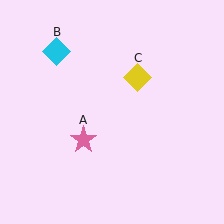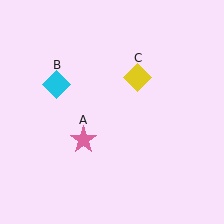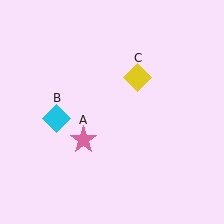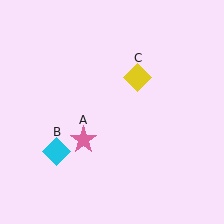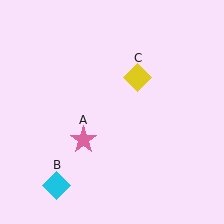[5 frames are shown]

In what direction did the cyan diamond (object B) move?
The cyan diamond (object B) moved down.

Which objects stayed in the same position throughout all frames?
Pink star (object A) and yellow diamond (object C) remained stationary.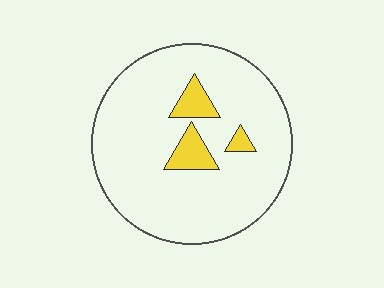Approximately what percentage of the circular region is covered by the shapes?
Approximately 10%.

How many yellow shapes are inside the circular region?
3.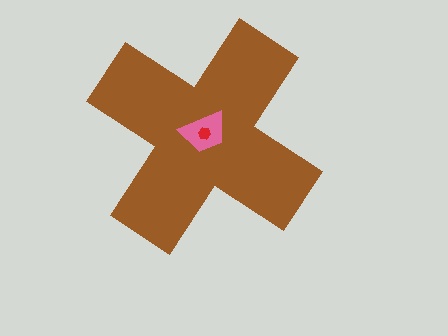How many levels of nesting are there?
3.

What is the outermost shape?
The brown cross.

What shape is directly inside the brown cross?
The pink trapezoid.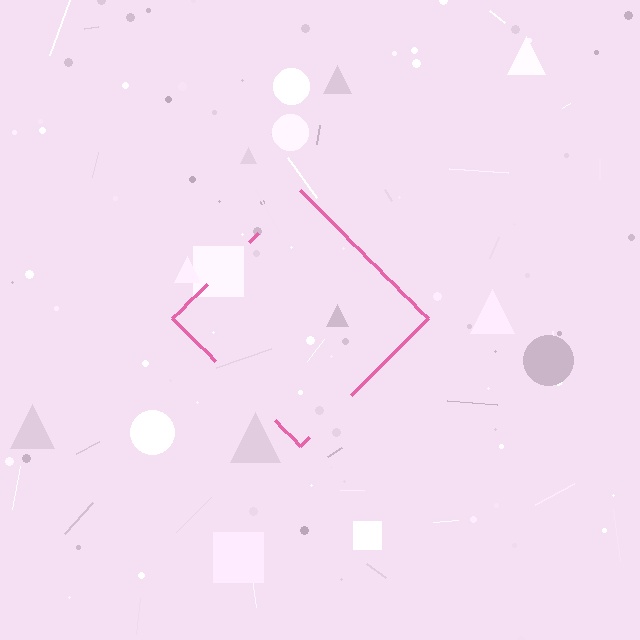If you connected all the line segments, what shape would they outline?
They would outline a diamond.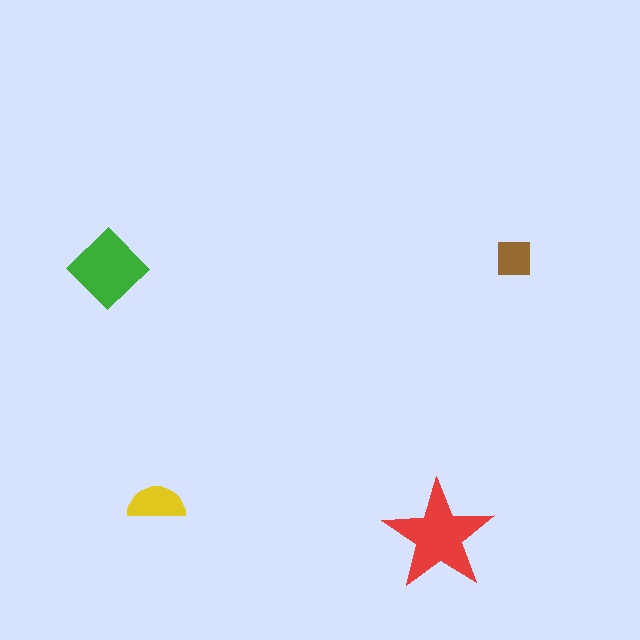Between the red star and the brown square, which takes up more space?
The red star.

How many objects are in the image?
There are 4 objects in the image.